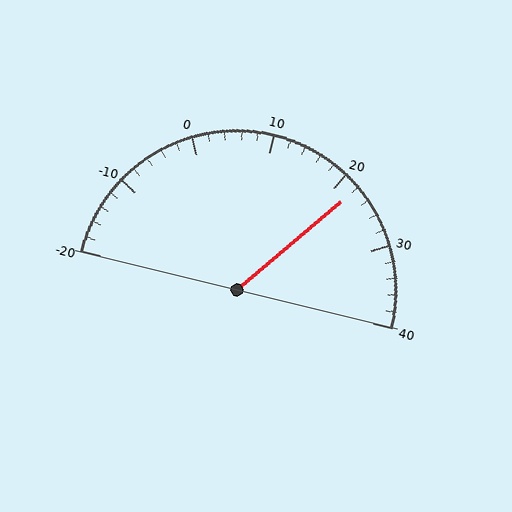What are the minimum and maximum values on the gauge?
The gauge ranges from -20 to 40.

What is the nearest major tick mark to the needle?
The nearest major tick mark is 20.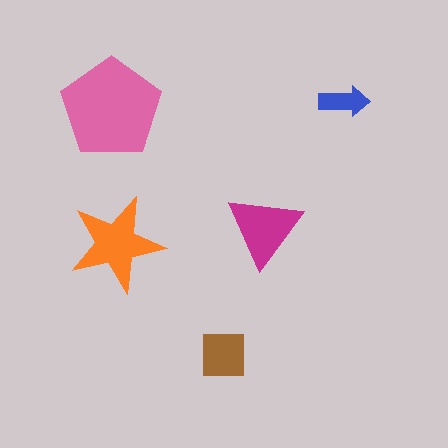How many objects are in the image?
There are 5 objects in the image.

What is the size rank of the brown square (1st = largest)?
4th.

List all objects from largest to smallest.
The pink pentagon, the orange star, the magenta triangle, the brown square, the blue arrow.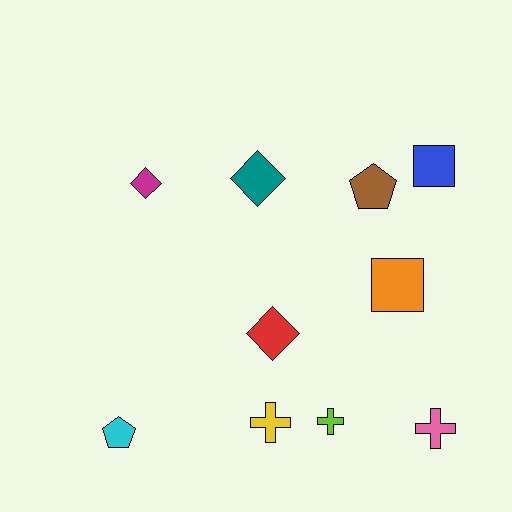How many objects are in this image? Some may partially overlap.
There are 10 objects.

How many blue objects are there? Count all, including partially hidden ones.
There is 1 blue object.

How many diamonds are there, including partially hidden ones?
There are 3 diamonds.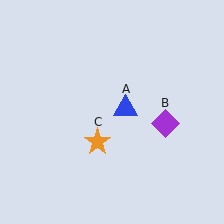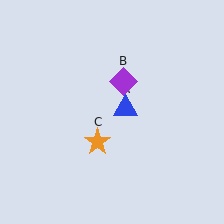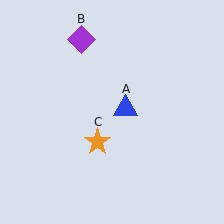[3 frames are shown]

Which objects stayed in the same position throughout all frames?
Blue triangle (object A) and orange star (object C) remained stationary.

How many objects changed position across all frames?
1 object changed position: purple diamond (object B).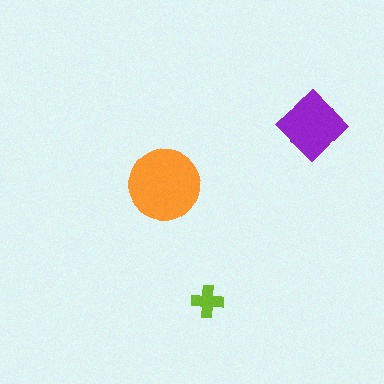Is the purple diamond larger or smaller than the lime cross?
Larger.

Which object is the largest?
The orange circle.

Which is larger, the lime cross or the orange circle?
The orange circle.